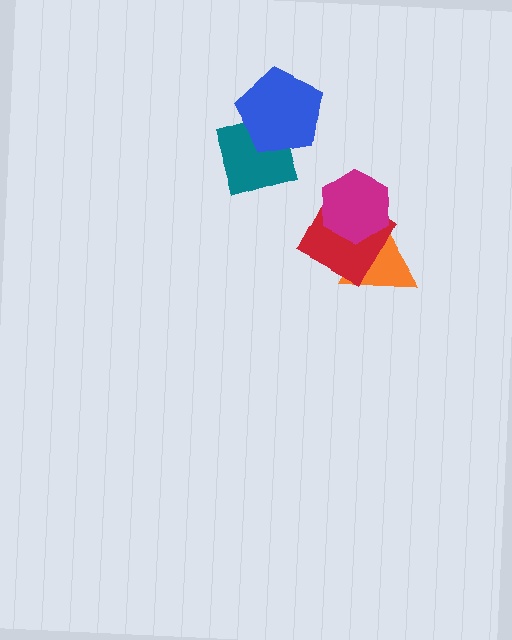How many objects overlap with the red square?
2 objects overlap with the red square.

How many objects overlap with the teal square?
1 object overlaps with the teal square.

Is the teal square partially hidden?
Yes, it is partially covered by another shape.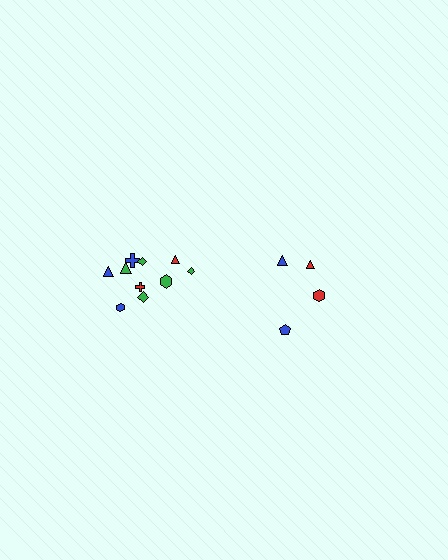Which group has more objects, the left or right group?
The left group.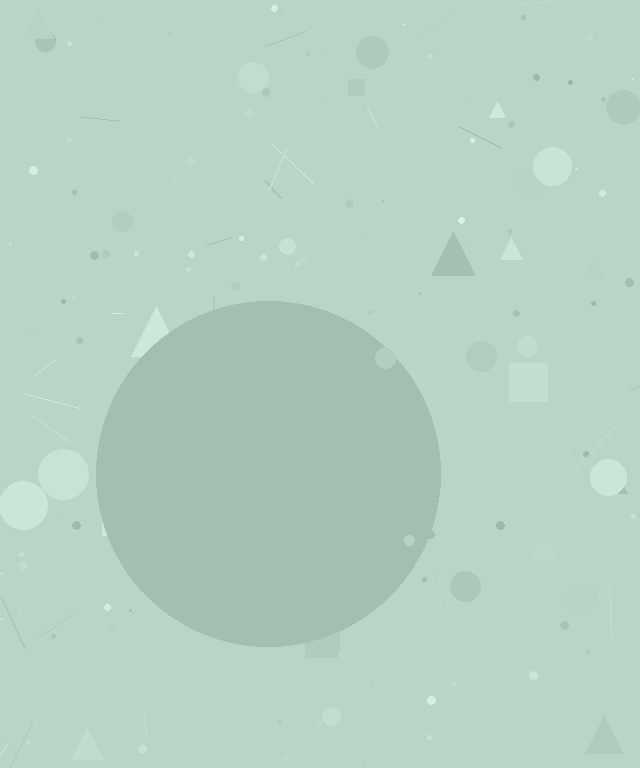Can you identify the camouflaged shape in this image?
The camouflaged shape is a circle.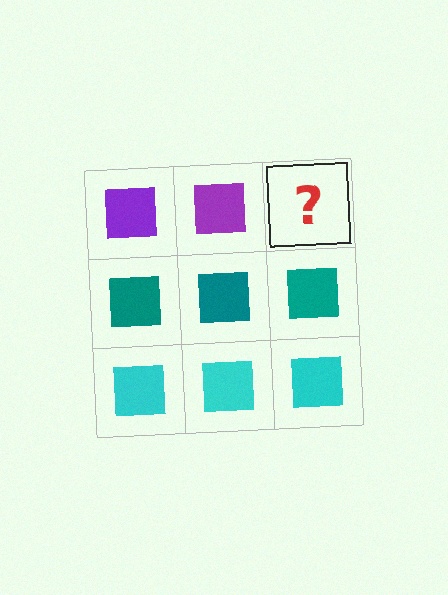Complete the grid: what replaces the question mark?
The question mark should be replaced with a purple square.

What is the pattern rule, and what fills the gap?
The rule is that each row has a consistent color. The gap should be filled with a purple square.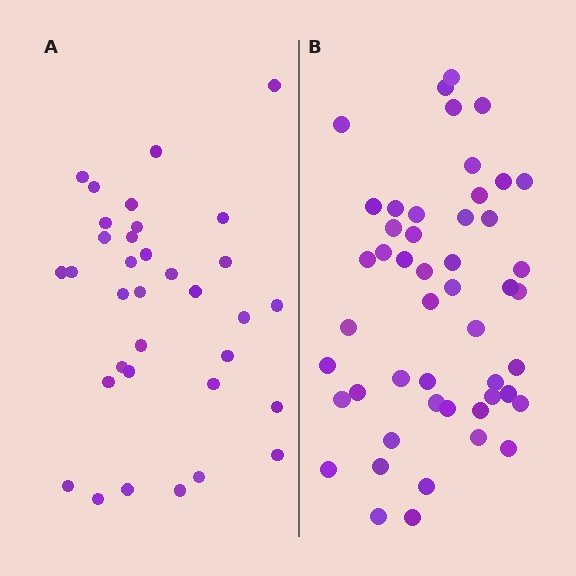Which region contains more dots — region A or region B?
Region B (the right region) has more dots.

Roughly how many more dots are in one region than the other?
Region B has approximately 15 more dots than region A.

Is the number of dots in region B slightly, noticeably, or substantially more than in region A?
Region B has noticeably more, but not dramatically so. The ratio is roughly 1.4 to 1.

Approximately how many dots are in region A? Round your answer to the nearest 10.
About 30 dots. (The exact count is 34, which rounds to 30.)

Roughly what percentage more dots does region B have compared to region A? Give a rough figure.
About 45% more.